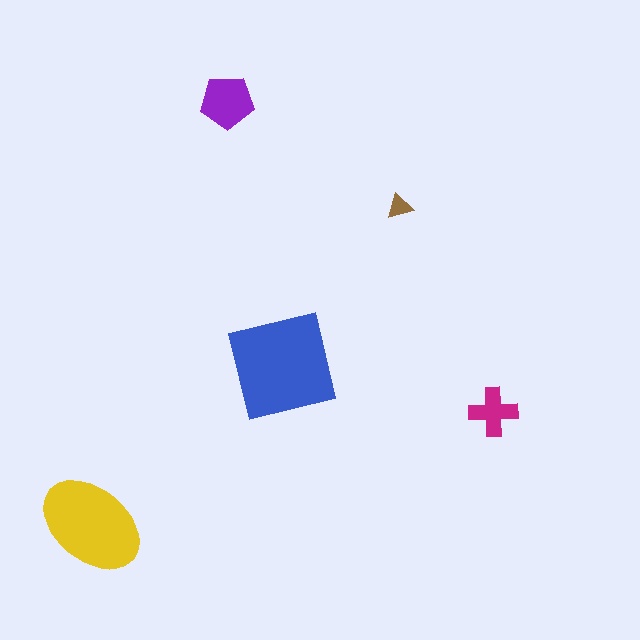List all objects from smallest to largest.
The brown triangle, the magenta cross, the purple pentagon, the yellow ellipse, the blue square.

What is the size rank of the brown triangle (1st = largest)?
5th.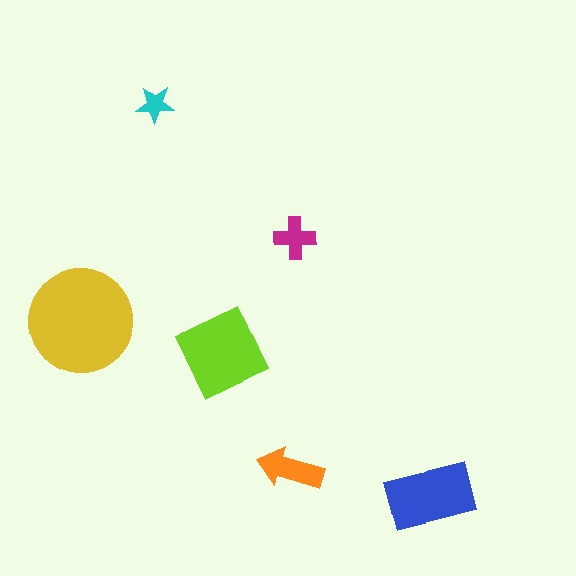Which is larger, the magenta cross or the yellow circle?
The yellow circle.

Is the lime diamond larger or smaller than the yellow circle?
Smaller.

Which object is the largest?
The yellow circle.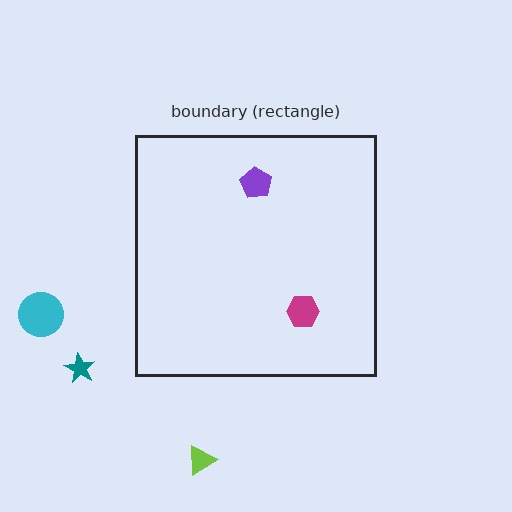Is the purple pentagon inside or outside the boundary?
Inside.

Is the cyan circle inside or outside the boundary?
Outside.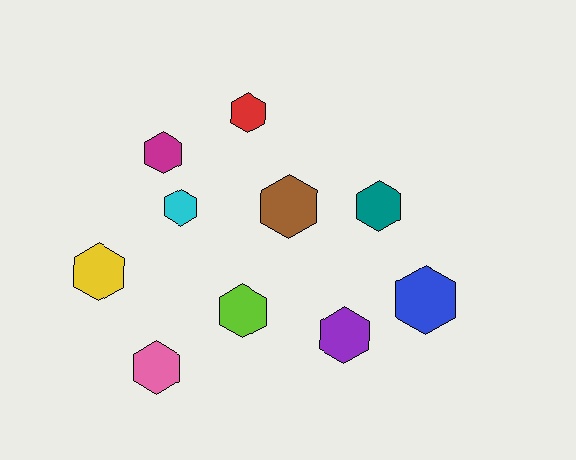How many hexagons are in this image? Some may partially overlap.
There are 10 hexagons.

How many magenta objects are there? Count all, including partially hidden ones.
There is 1 magenta object.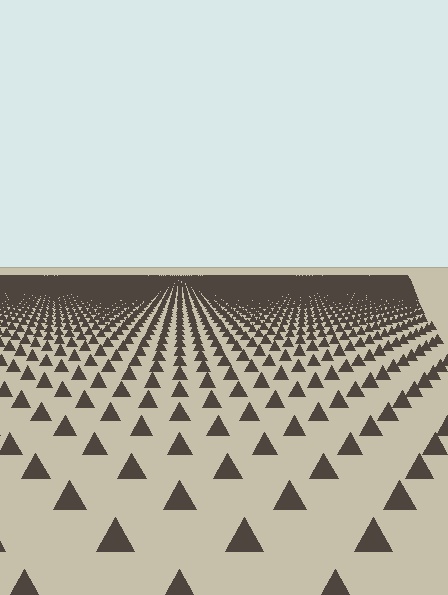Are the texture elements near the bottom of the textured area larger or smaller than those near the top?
Larger. Near the bottom, elements are closer to the viewer and appear at a bigger on-screen size.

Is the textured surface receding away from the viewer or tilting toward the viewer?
The surface is receding away from the viewer. Texture elements get smaller and denser toward the top.